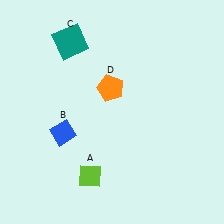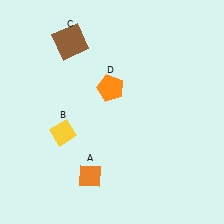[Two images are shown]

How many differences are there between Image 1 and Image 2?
There are 3 differences between the two images.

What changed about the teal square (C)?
In Image 1, C is teal. In Image 2, it changed to brown.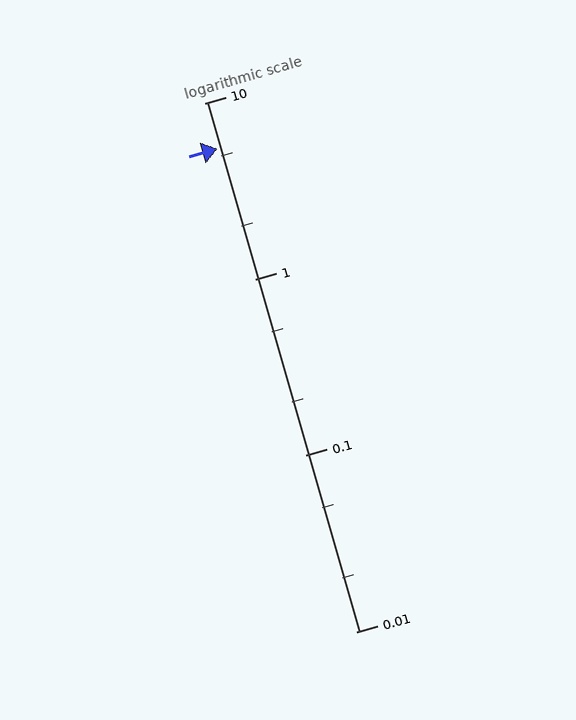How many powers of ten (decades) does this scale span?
The scale spans 3 decades, from 0.01 to 10.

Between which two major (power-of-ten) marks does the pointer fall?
The pointer is between 1 and 10.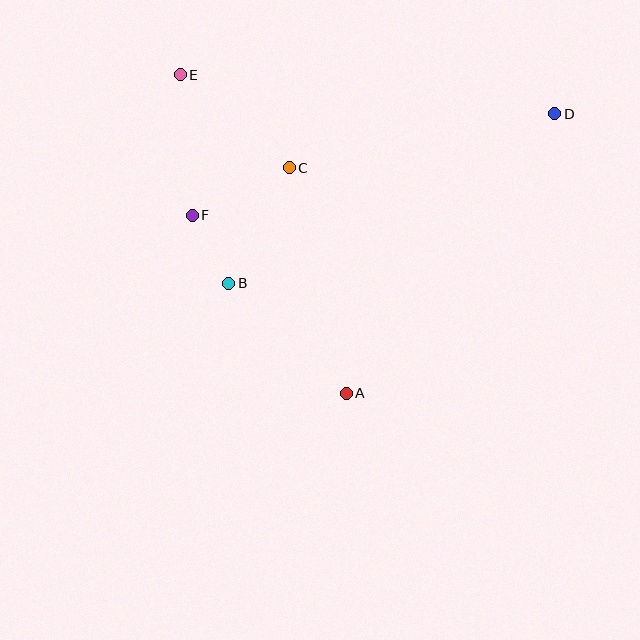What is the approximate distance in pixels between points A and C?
The distance between A and C is approximately 233 pixels.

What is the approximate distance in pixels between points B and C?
The distance between B and C is approximately 130 pixels.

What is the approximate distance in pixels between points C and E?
The distance between C and E is approximately 143 pixels.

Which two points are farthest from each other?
Points D and F are farthest from each other.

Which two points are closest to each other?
Points B and F are closest to each other.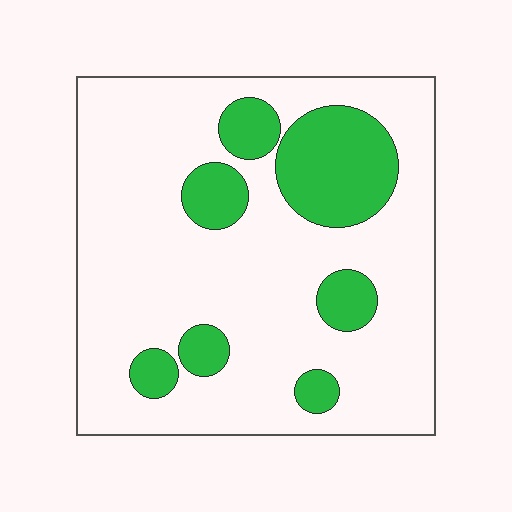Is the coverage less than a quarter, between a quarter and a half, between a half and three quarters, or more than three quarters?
Less than a quarter.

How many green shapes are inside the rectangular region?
7.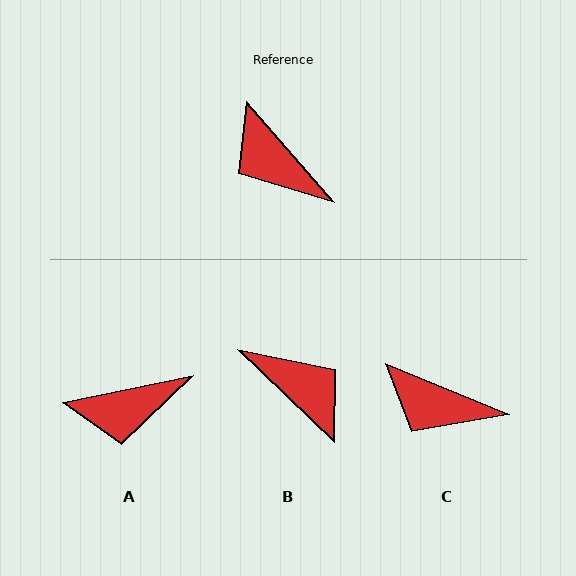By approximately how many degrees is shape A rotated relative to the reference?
Approximately 61 degrees counter-clockwise.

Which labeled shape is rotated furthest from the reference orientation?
B, about 175 degrees away.